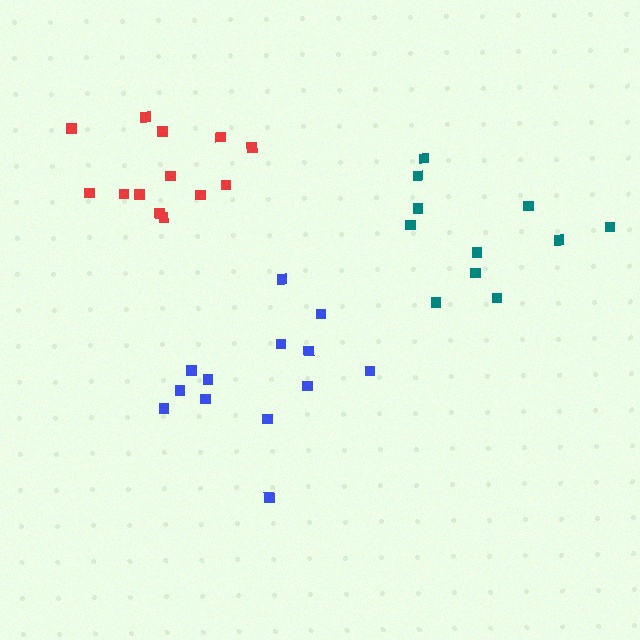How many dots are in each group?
Group 1: 11 dots, Group 2: 13 dots, Group 3: 13 dots (37 total).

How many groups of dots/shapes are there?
There are 3 groups.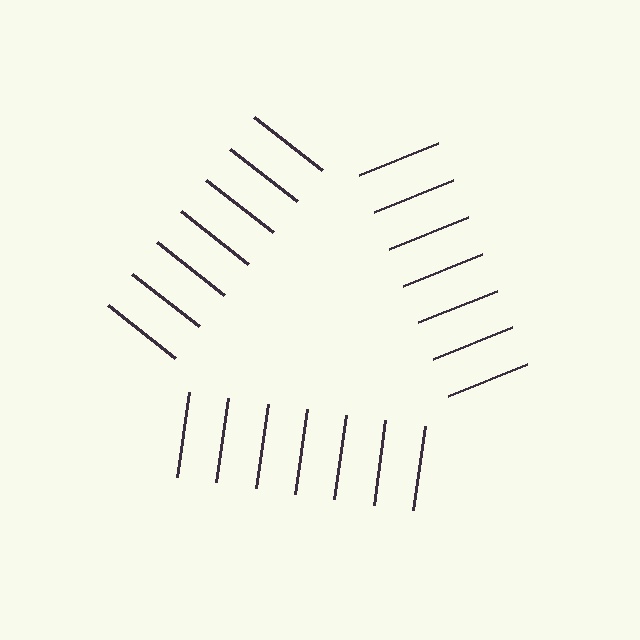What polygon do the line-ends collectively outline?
An illusory triangle — the line segments terminate on its edges but no continuous stroke is drawn.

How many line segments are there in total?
21 — 7 along each of the 3 edges.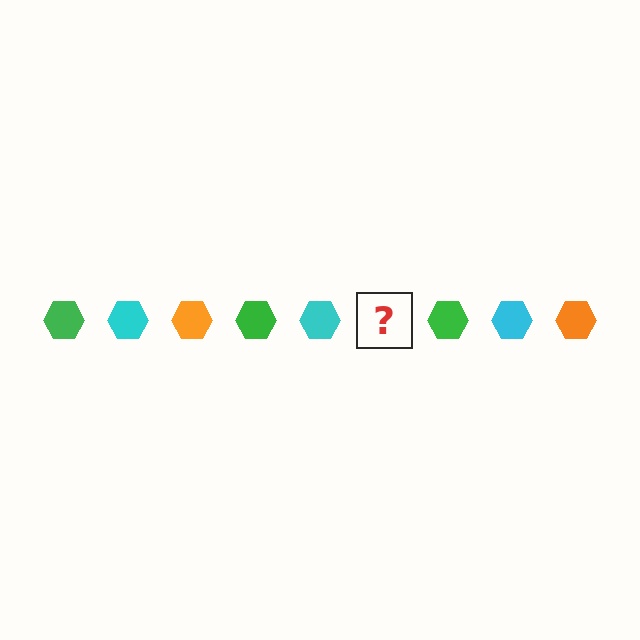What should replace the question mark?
The question mark should be replaced with an orange hexagon.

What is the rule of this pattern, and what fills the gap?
The rule is that the pattern cycles through green, cyan, orange hexagons. The gap should be filled with an orange hexagon.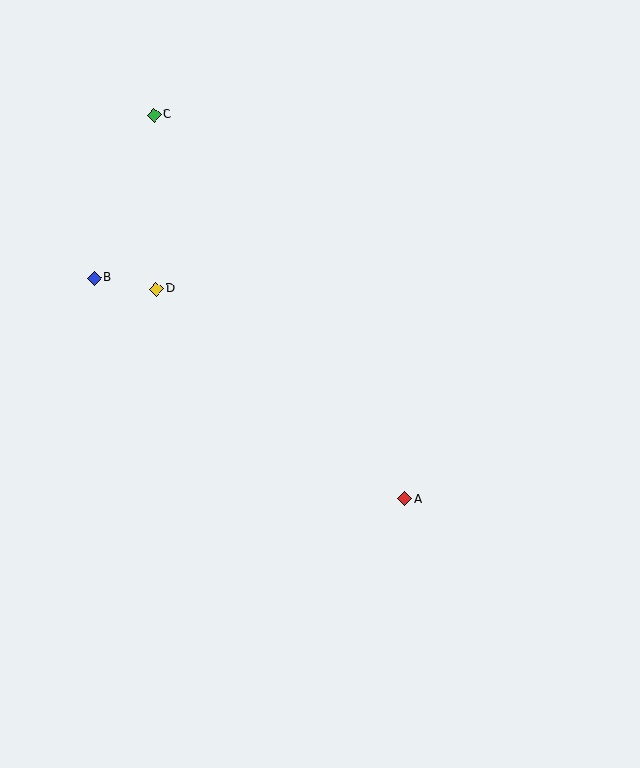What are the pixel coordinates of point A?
Point A is at (405, 499).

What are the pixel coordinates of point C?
Point C is at (154, 115).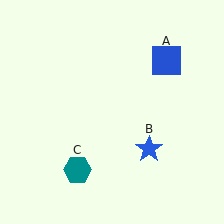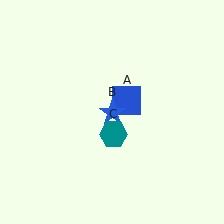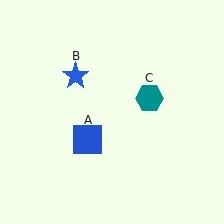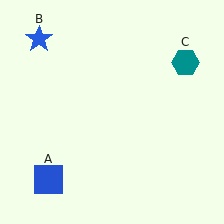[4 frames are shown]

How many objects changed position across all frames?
3 objects changed position: blue square (object A), blue star (object B), teal hexagon (object C).